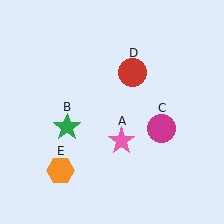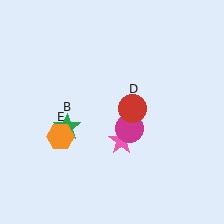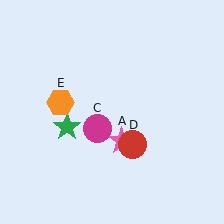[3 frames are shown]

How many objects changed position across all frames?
3 objects changed position: magenta circle (object C), red circle (object D), orange hexagon (object E).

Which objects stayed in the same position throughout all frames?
Pink star (object A) and green star (object B) remained stationary.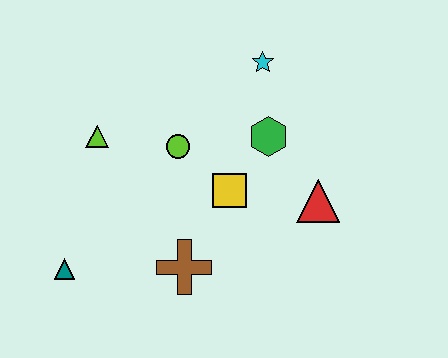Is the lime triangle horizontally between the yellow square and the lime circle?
No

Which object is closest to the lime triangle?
The lime circle is closest to the lime triangle.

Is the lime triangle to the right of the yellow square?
No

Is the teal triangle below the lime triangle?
Yes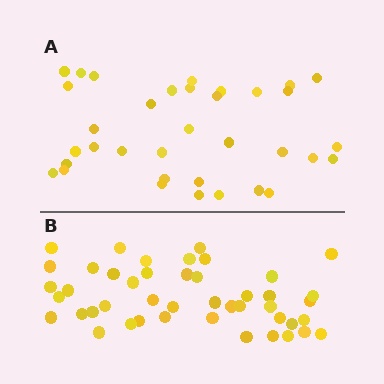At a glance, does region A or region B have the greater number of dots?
Region B (the bottom region) has more dots.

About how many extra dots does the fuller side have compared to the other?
Region B has roughly 10 or so more dots than region A.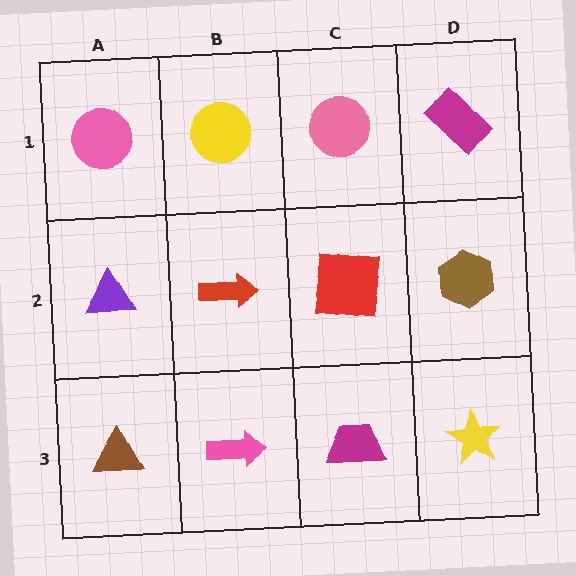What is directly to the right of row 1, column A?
A yellow circle.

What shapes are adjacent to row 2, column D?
A magenta rectangle (row 1, column D), a yellow star (row 3, column D), a red square (row 2, column C).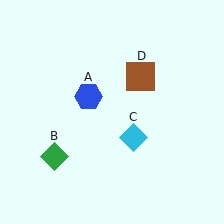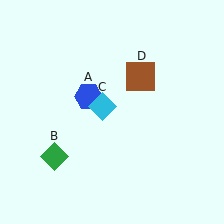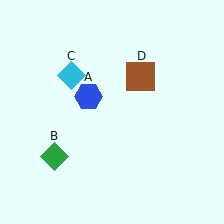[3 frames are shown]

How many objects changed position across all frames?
1 object changed position: cyan diamond (object C).